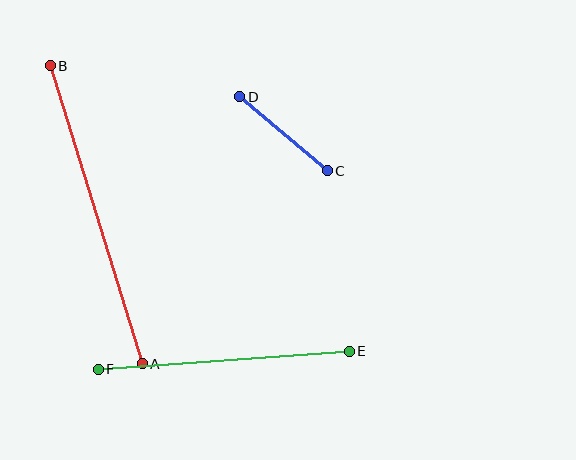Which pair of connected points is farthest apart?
Points A and B are farthest apart.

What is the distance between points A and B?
The distance is approximately 312 pixels.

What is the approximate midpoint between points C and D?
The midpoint is at approximately (284, 134) pixels.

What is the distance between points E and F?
The distance is approximately 252 pixels.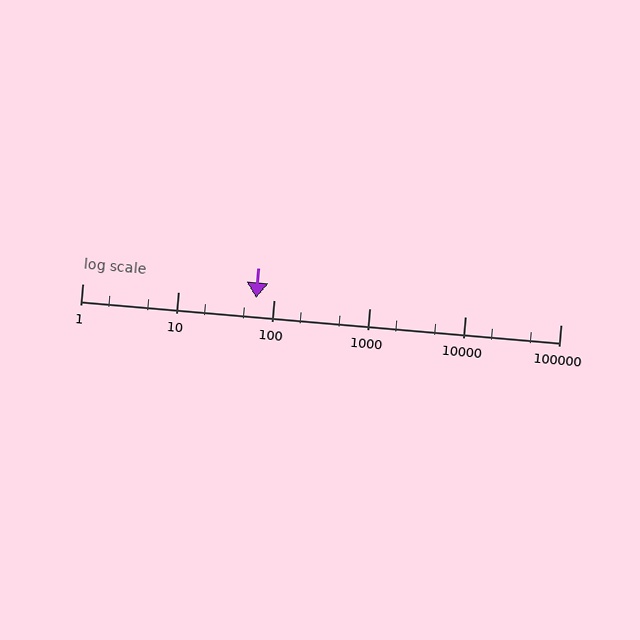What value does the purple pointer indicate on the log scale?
The pointer indicates approximately 65.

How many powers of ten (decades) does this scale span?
The scale spans 5 decades, from 1 to 100000.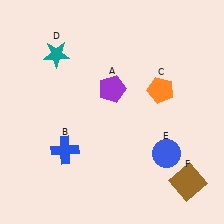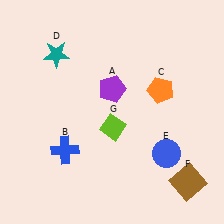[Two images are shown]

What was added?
A lime diamond (G) was added in Image 2.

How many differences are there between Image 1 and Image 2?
There is 1 difference between the two images.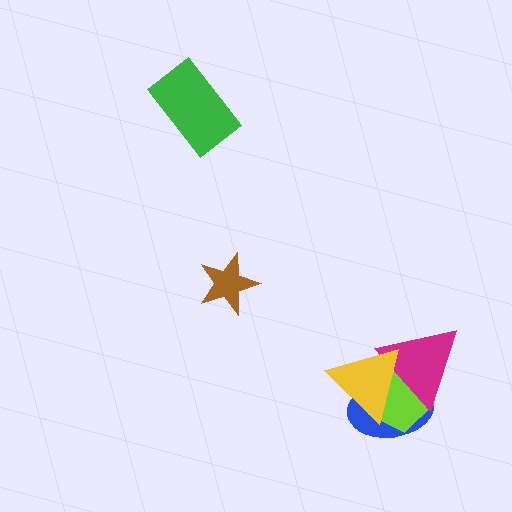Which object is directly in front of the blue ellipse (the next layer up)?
The lime pentagon is directly in front of the blue ellipse.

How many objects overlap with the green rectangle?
0 objects overlap with the green rectangle.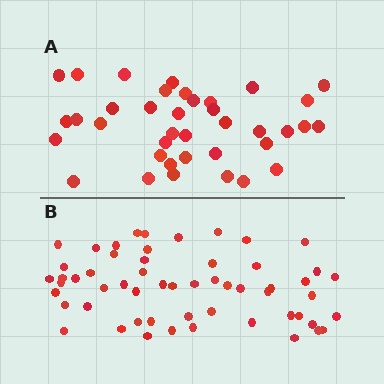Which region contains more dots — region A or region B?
Region B (the bottom region) has more dots.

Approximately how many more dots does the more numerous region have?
Region B has approximately 20 more dots than region A.